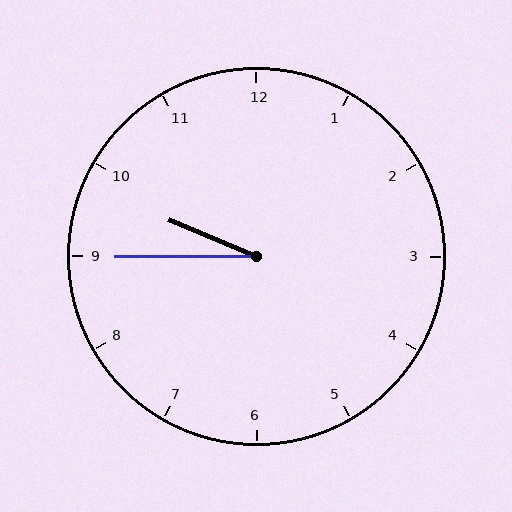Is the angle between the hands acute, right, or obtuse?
It is acute.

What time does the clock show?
9:45.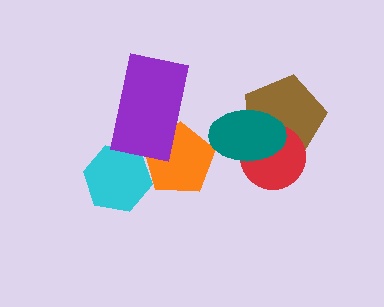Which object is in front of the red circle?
The teal ellipse is in front of the red circle.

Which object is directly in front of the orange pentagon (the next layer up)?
The cyan hexagon is directly in front of the orange pentagon.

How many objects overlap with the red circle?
2 objects overlap with the red circle.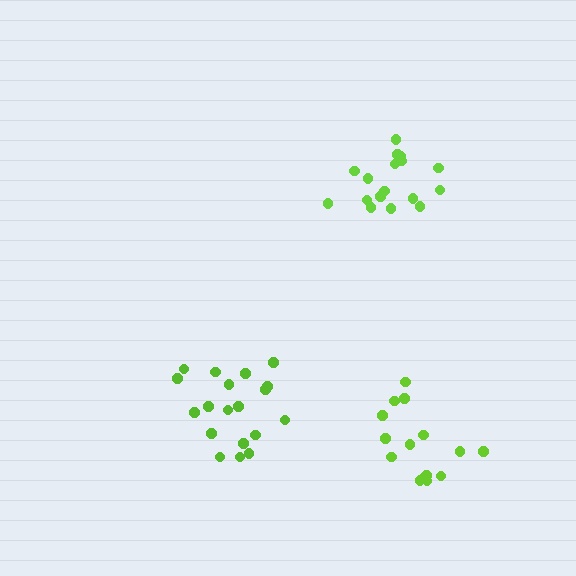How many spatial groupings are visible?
There are 3 spatial groupings.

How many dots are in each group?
Group 1: 18 dots, Group 2: 19 dots, Group 3: 15 dots (52 total).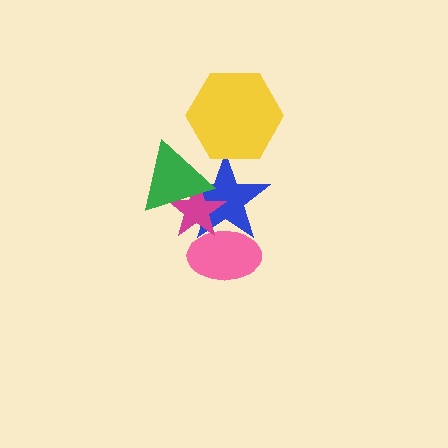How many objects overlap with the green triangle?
2 objects overlap with the green triangle.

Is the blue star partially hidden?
Yes, it is partially covered by another shape.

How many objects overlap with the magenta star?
3 objects overlap with the magenta star.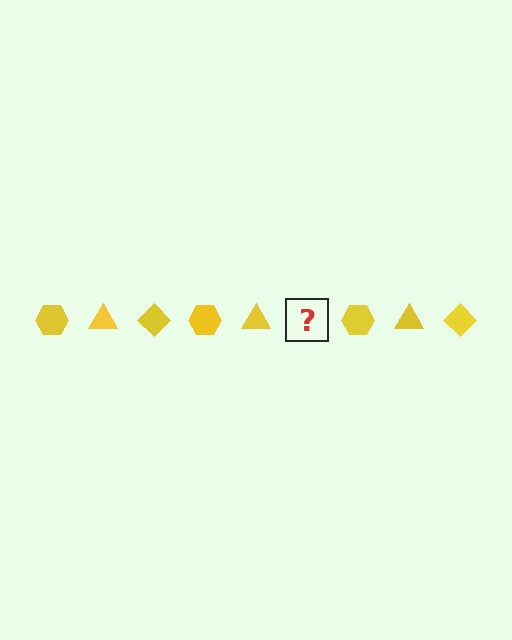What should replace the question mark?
The question mark should be replaced with a yellow diamond.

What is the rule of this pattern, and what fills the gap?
The rule is that the pattern cycles through hexagon, triangle, diamond shapes in yellow. The gap should be filled with a yellow diamond.